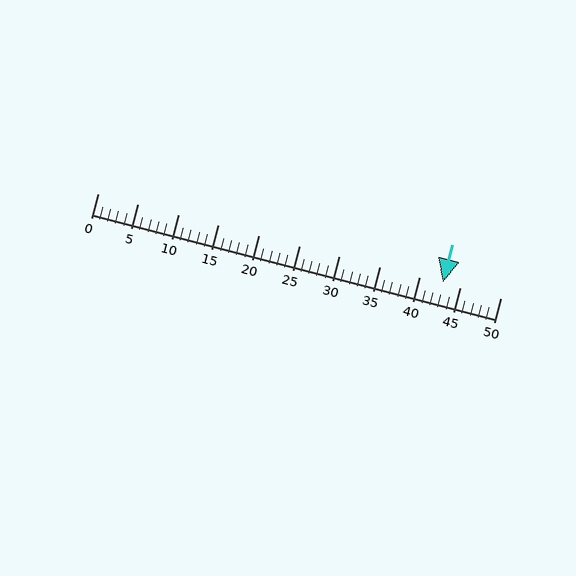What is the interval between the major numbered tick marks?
The major tick marks are spaced 5 units apart.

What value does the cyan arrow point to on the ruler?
The cyan arrow points to approximately 43.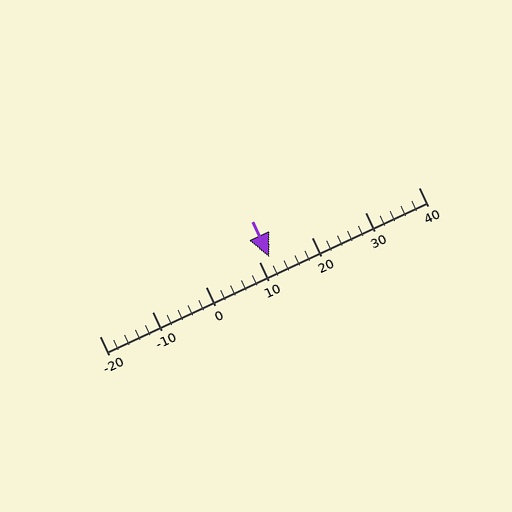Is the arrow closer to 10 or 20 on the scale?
The arrow is closer to 10.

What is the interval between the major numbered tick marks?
The major tick marks are spaced 10 units apart.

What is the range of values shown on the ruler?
The ruler shows values from -20 to 40.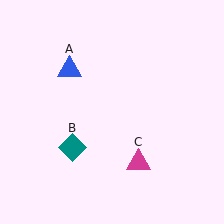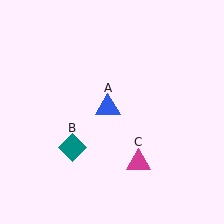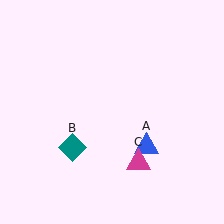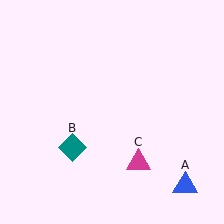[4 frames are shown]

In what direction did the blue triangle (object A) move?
The blue triangle (object A) moved down and to the right.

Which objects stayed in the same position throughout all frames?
Teal diamond (object B) and magenta triangle (object C) remained stationary.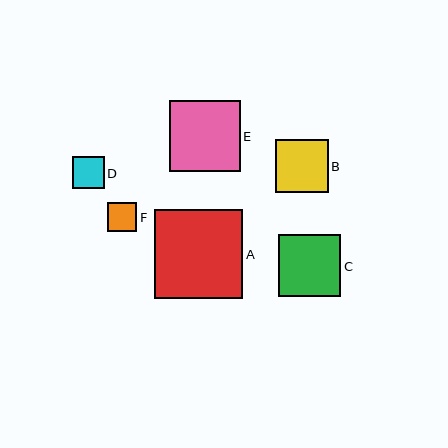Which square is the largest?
Square A is the largest with a size of approximately 89 pixels.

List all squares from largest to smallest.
From largest to smallest: A, E, C, B, D, F.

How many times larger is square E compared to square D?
Square E is approximately 2.2 times the size of square D.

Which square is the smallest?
Square F is the smallest with a size of approximately 29 pixels.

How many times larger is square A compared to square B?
Square A is approximately 1.7 times the size of square B.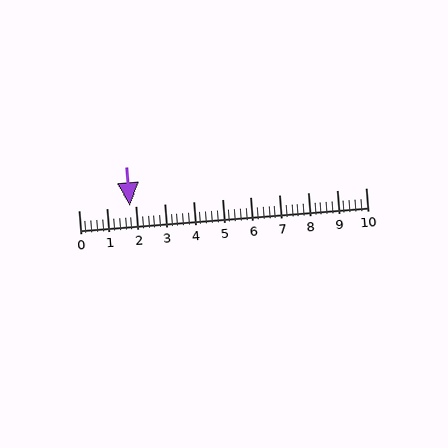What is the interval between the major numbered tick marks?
The major tick marks are spaced 1 units apart.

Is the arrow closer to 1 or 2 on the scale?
The arrow is closer to 2.